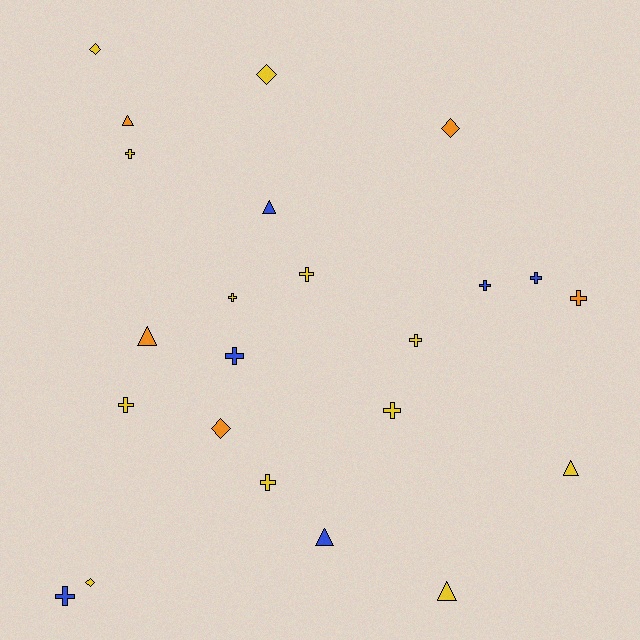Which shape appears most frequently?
Cross, with 12 objects.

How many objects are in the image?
There are 23 objects.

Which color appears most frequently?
Yellow, with 12 objects.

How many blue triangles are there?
There are 2 blue triangles.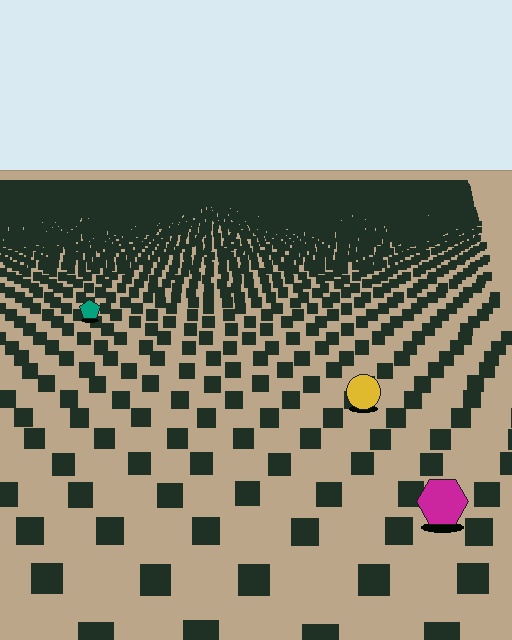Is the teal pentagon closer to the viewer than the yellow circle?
No. The yellow circle is closer — you can tell from the texture gradient: the ground texture is coarser near it.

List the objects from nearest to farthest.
From nearest to farthest: the magenta hexagon, the yellow circle, the teal pentagon.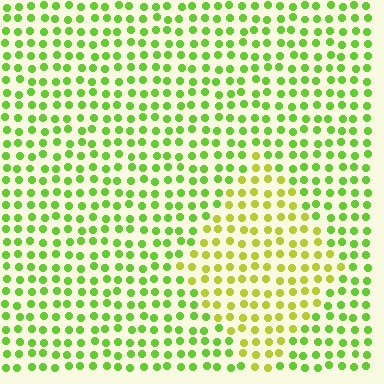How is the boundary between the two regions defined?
The boundary is defined purely by a slight shift in hue (about 32 degrees). Spacing, size, and orientation are identical on both sides.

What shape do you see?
I see a diamond.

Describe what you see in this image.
The image is filled with small lime elements in a uniform arrangement. A diamond-shaped region is visible where the elements are tinted to a slightly different hue, forming a subtle color boundary.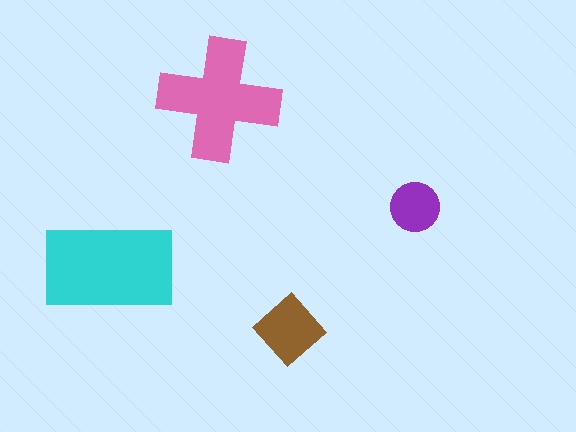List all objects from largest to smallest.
The cyan rectangle, the pink cross, the brown diamond, the purple circle.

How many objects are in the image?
There are 4 objects in the image.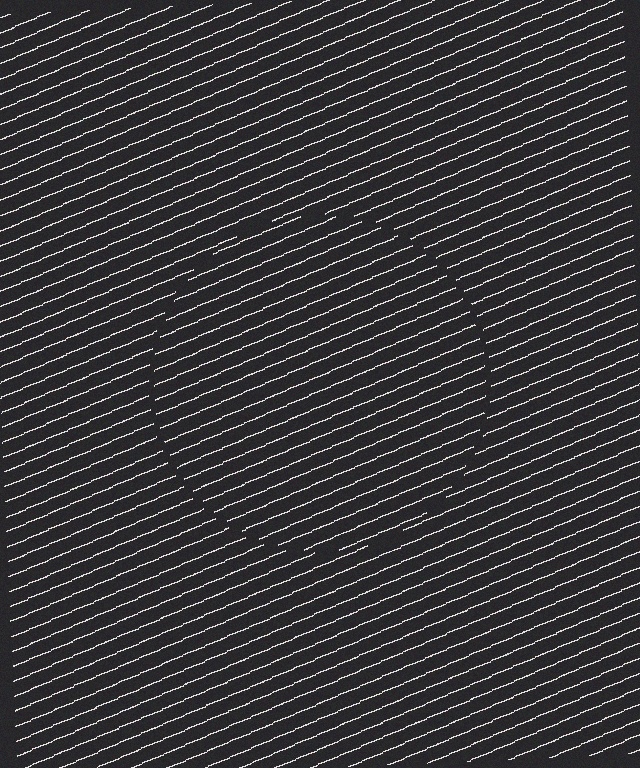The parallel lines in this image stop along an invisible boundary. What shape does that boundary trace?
An illusory circle. The interior of the shape contains the same grating, shifted by half a period — the contour is defined by the phase discontinuity where line-ends from the inner and outer gratings abut.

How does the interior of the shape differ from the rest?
The interior of the shape contains the same grating, shifted by half a period — the contour is defined by the phase discontinuity where line-ends from the inner and outer gratings abut.